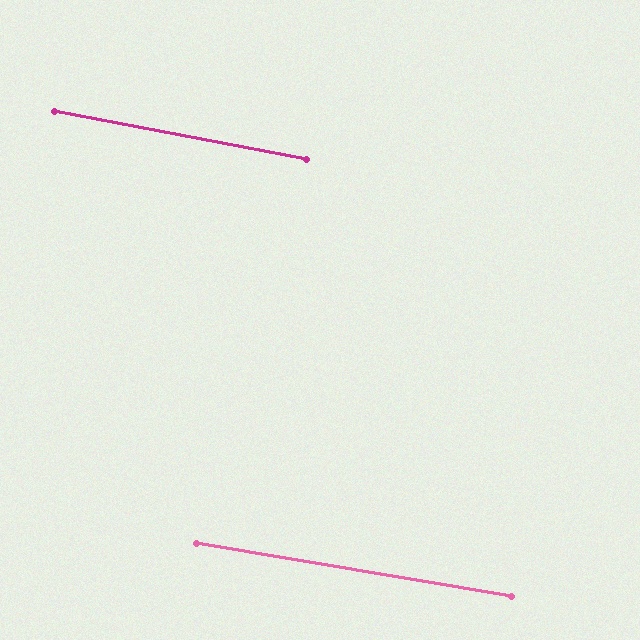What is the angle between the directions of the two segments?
Approximately 1 degree.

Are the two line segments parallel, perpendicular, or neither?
Parallel — their directions differ by only 1.5°.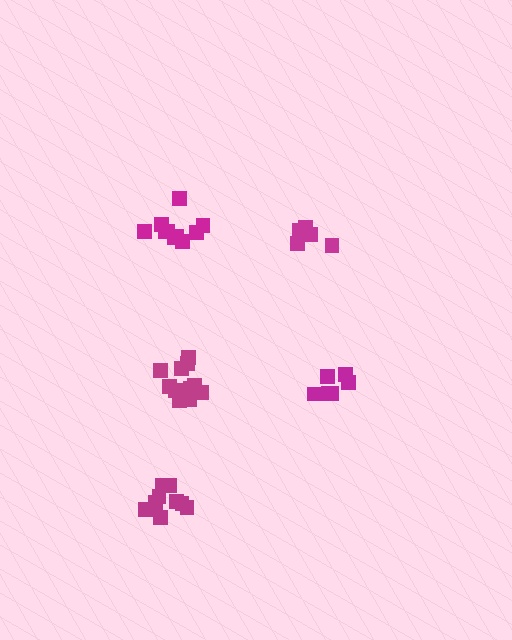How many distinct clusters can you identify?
There are 5 distinct clusters.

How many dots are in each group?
Group 1: 11 dots, Group 2: 6 dots, Group 3: 9 dots, Group 4: 10 dots, Group 5: 6 dots (42 total).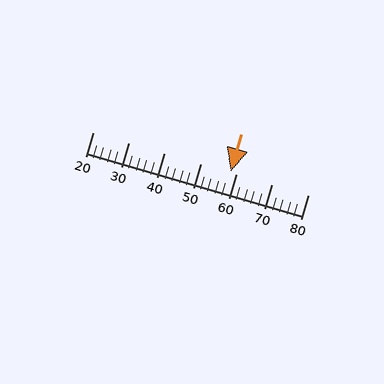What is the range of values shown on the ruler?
The ruler shows values from 20 to 80.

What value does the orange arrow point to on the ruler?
The orange arrow points to approximately 58.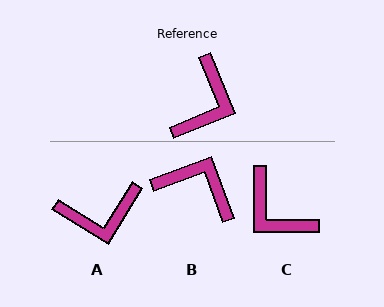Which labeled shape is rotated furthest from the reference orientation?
C, about 112 degrees away.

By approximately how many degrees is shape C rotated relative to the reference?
Approximately 112 degrees clockwise.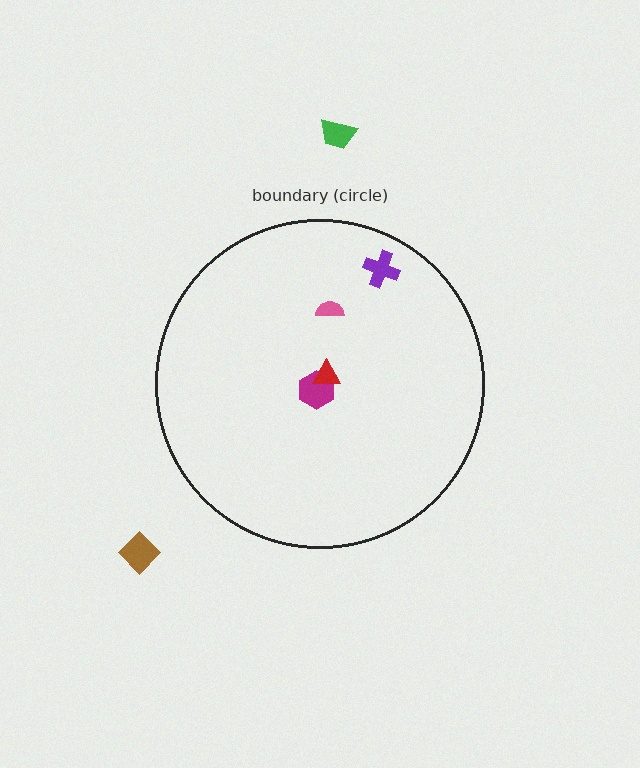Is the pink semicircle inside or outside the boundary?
Inside.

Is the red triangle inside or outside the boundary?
Inside.